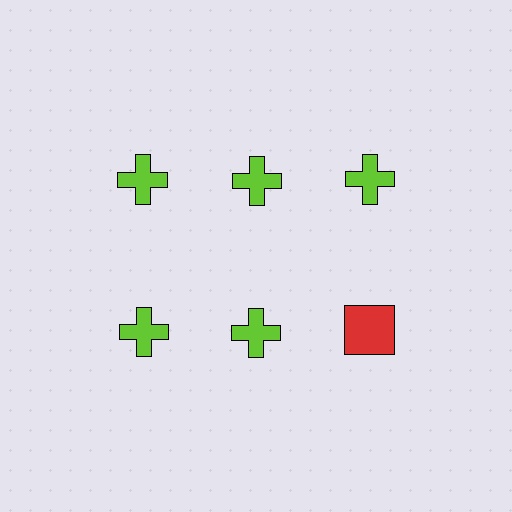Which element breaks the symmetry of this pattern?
The red square in the second row, center column breaks the symmetry. All other shapes are lime crosses.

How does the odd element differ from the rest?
It differs in both color (red instead of lime) and shape (square instead of cross).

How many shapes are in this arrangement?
There are 6 shapes arranged in a grid pattern.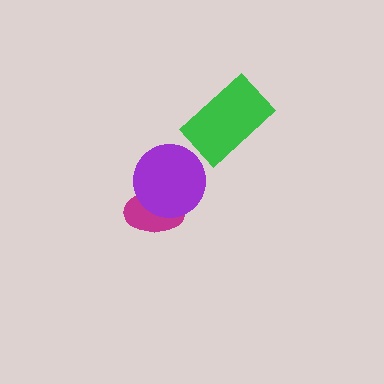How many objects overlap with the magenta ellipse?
1 object overlaps with the magenta ellipse.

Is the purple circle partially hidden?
No, no other shape covers it.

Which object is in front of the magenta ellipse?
The purple circle is in front of the magenta ellipse.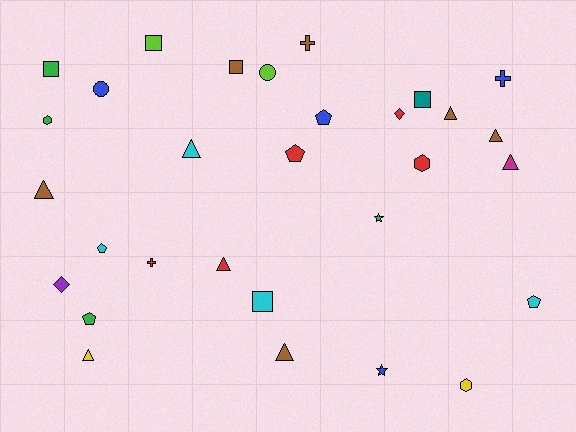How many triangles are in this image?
There are 8 triangles.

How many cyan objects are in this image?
There are 4 cyan objects.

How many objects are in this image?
There are 30 objects.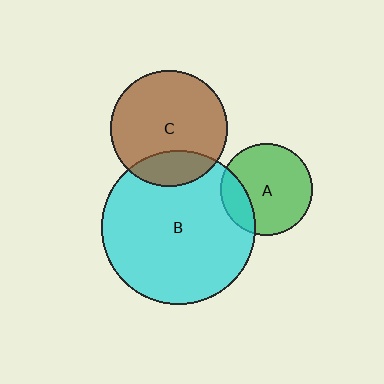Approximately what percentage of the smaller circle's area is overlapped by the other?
Approximately 20%.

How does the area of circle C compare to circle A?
Approximately 1.6 times.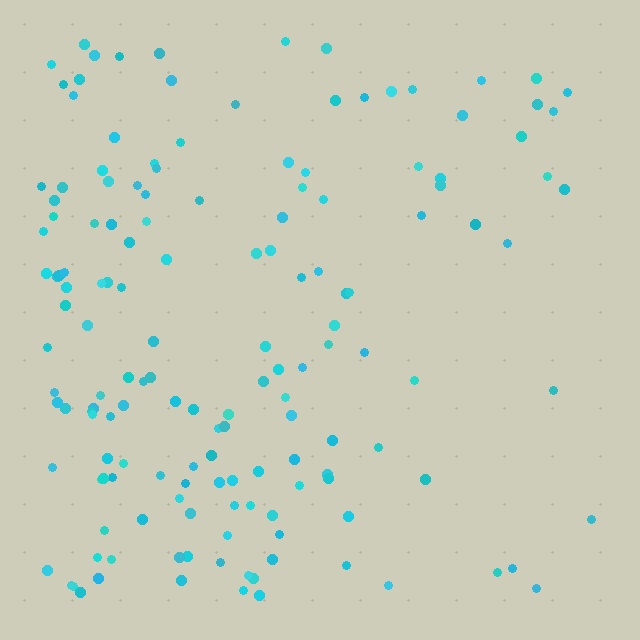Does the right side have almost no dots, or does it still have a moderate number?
Still a moderate number, just noticeably fewer than the left.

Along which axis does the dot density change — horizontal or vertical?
Horizontal.